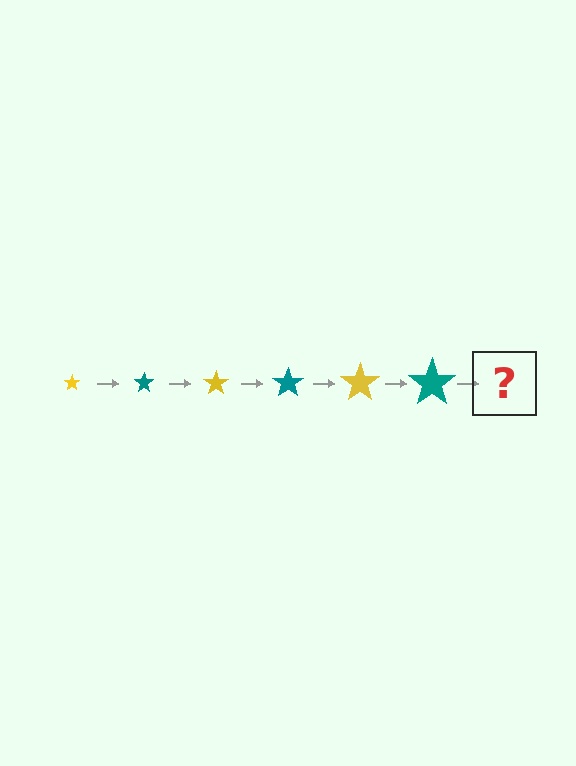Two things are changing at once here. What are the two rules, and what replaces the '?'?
The two rules are that the star grows larger each step and the color cycles through yellow and teal. The '?' should be a yellow star, larger than the previous one.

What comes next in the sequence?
The next element should be a yellow star, larger than the previous one.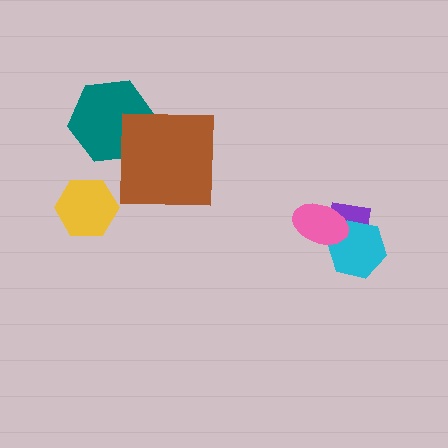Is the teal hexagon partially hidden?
Yes, it is partially covered by another shape.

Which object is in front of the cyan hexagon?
The pink ellipse is in front of the cyan hexagon.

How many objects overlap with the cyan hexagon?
2 objects overlap with the cyan hexagon.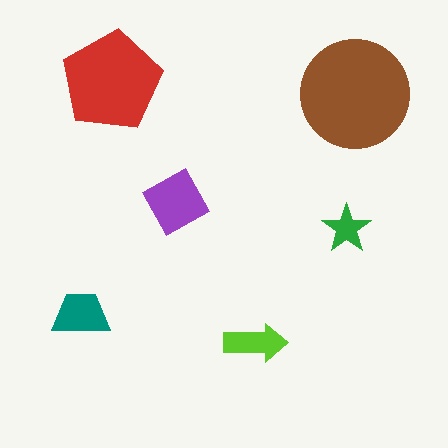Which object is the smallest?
The green star.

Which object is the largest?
The brown circle.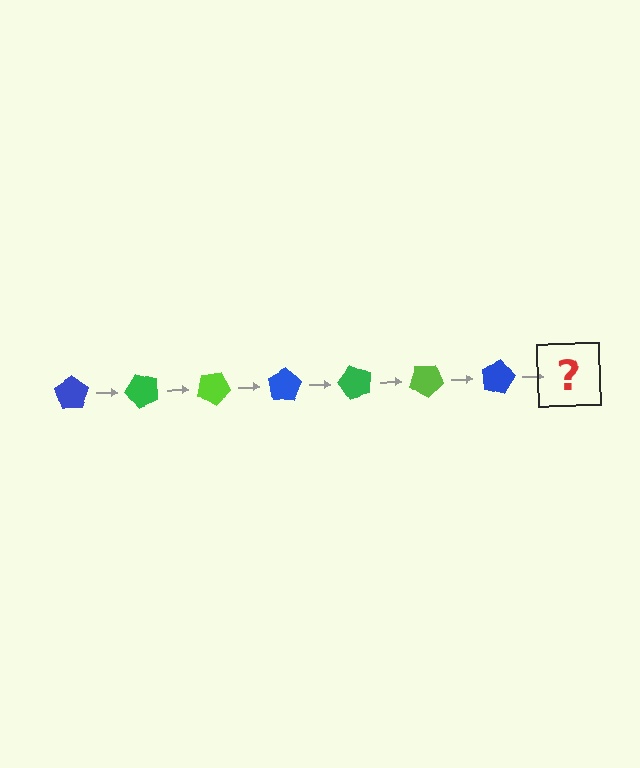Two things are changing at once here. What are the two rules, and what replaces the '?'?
The two rules are that it rotates 50 degrees each step and the color cycles through blue, green, and lime. The '?' should be a green pentagon, rotated 350 degrees from the start.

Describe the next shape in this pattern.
It should be a green pentagon, rotated 350 degrees from the start.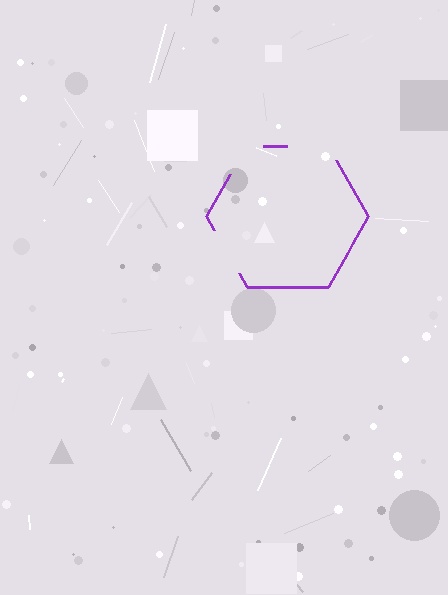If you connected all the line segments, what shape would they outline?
They would outline a hexagon.